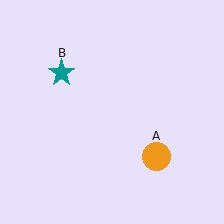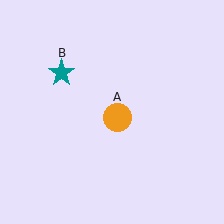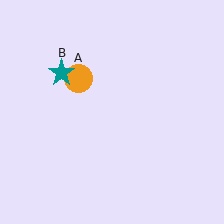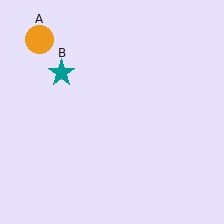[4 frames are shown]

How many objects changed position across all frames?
1 object changed position: orange circle (object A).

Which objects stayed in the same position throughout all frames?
Teal star (object B) remained stationary.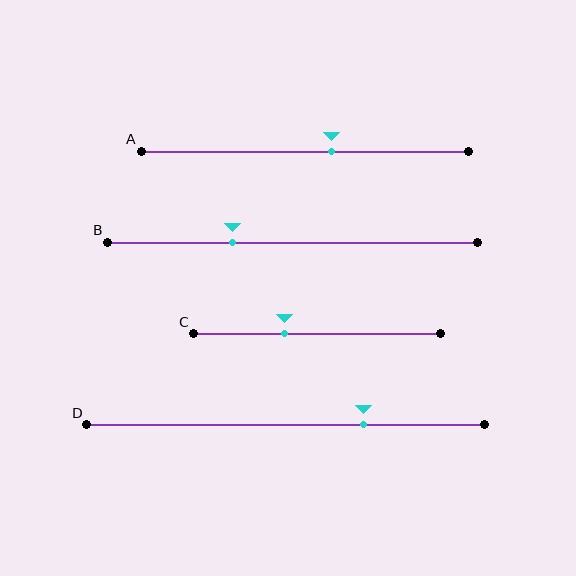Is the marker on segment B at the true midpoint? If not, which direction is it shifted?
No, the marker on segment B is shifted to the left by about 16% of the segment length.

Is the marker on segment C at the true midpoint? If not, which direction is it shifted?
No, the marker on segment C is shifted to the left by about 13% of the segment length.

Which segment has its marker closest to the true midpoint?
Segment A has its marker closest to the true midpoint.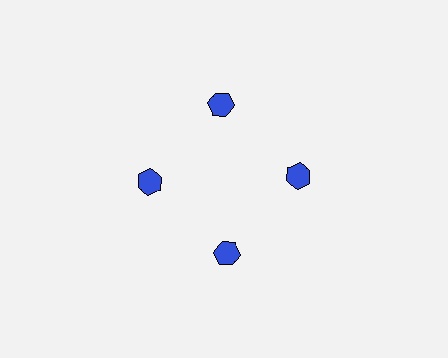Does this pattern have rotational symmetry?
Yes, this pattern has 4-fold rotational symmetry. It looks the same after rotating 90 degrees around the center.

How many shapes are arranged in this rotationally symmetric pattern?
There are 4 shapes, arranged in 4 groups of 1.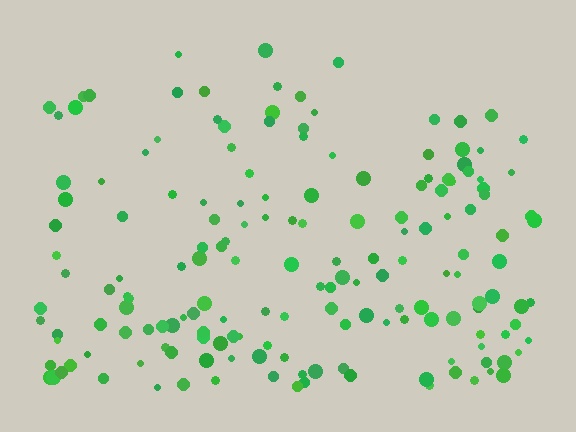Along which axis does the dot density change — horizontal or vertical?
Vertical.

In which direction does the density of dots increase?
From top to bottom, with the bottom side densest.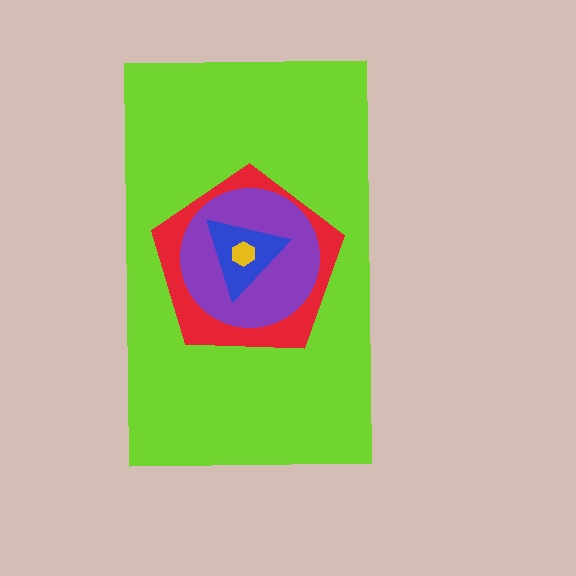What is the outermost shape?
The lime rectangle.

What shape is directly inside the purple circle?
The blue triangle.